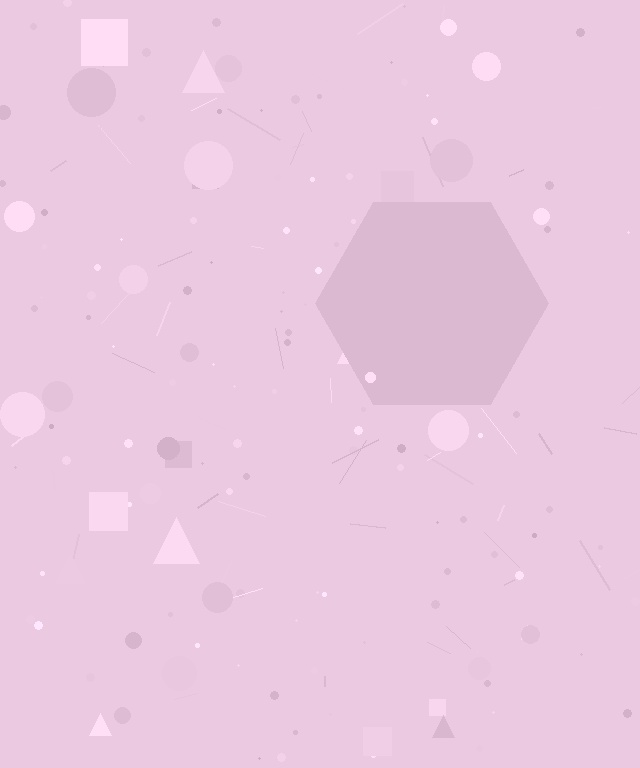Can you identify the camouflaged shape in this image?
The camouflaged shape is a hexagon.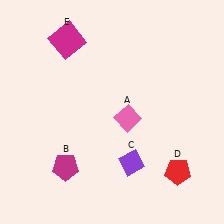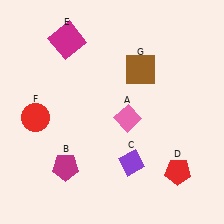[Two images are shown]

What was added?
A red circle (F), a brown square (G) were added in Image 2.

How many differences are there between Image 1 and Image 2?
There are 2 differences between the two images.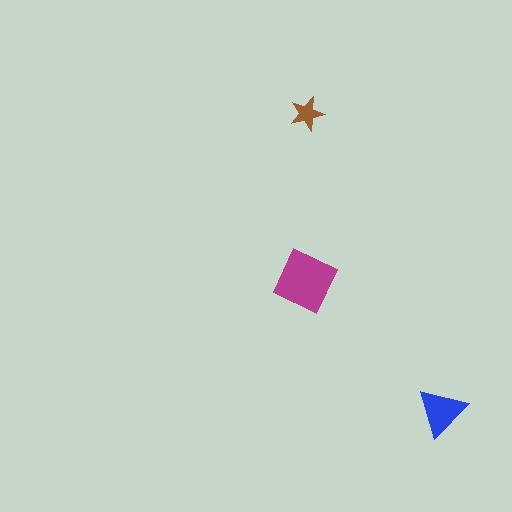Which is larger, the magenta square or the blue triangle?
The magenta square.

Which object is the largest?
The magenta square.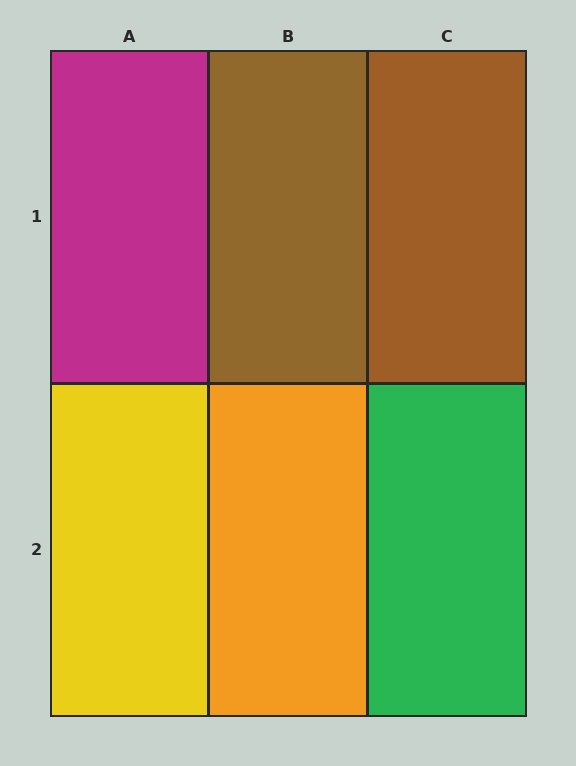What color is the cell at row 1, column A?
Magenta.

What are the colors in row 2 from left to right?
Yellow, orange, green.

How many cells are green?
1 cell is green.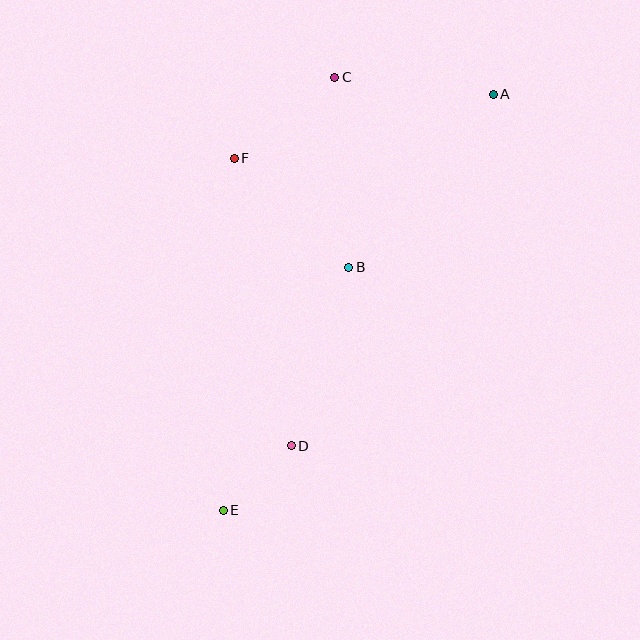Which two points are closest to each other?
Points D and E are closest to each other.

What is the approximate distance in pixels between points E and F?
The distance between E and F is approximately 352 pixels.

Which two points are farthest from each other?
Points A and E are farthest from each other.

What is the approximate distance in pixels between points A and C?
The distance between A and C is approximately 160 pixels.